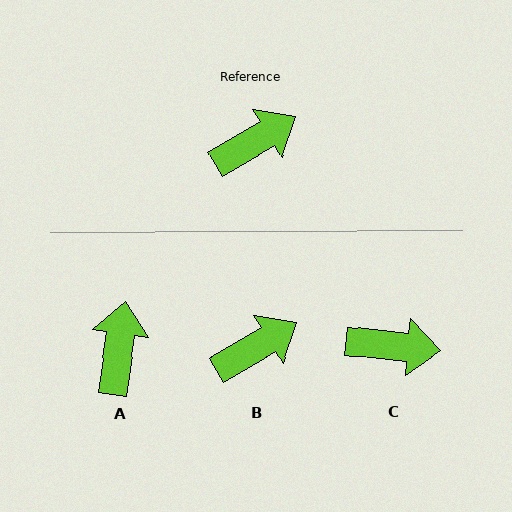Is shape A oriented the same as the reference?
No, it is off by about 51 degrees.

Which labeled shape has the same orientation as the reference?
B.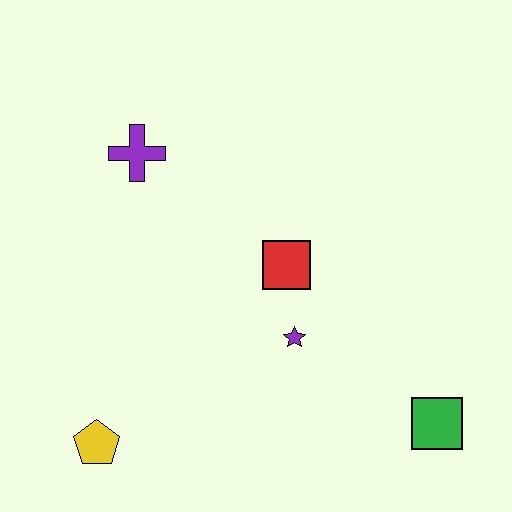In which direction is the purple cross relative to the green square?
The purple cross is to the left of the green square.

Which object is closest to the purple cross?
The red square is closest to the purple cross.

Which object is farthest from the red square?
The yellow pentagon is farthest from the red square.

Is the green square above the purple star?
No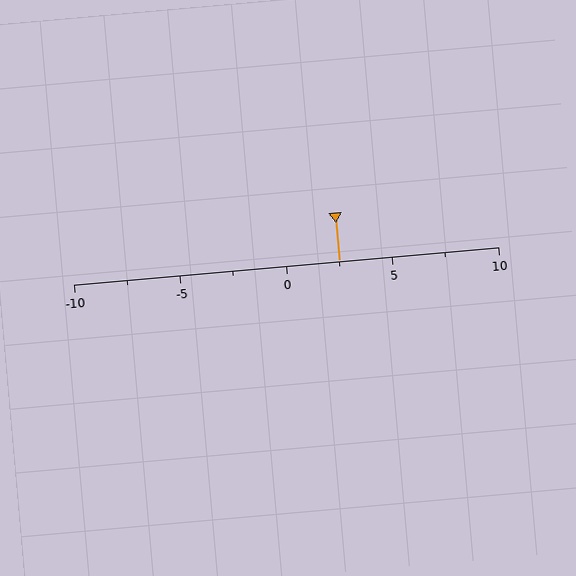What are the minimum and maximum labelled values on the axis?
The axis runs from -10 to 10.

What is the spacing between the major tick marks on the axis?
The major ticks are spaced 5 apart.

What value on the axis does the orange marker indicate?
The marker indicates approximately 2.5.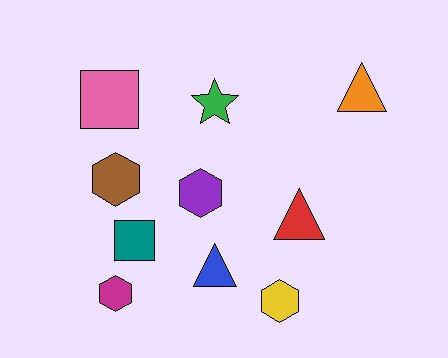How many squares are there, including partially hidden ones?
There are 2 squares.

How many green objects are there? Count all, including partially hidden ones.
There is 1 green object.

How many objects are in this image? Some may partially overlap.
There are 10 objects.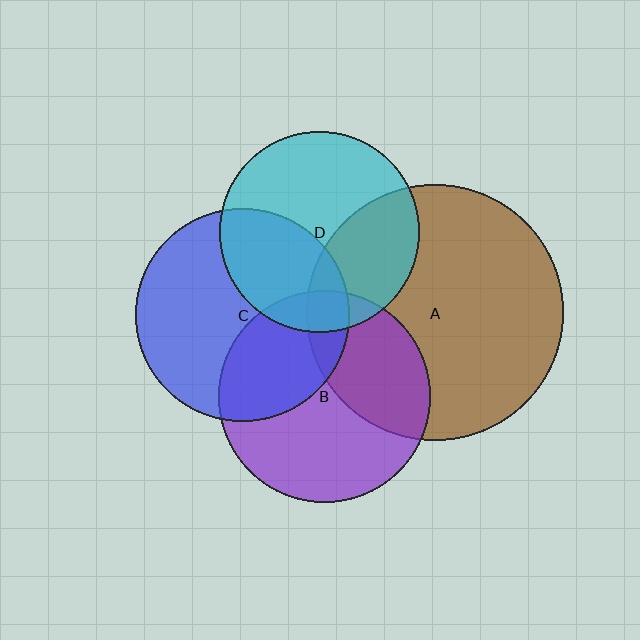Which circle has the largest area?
Circle A (brown).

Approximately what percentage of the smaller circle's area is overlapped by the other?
Approximately 35%.